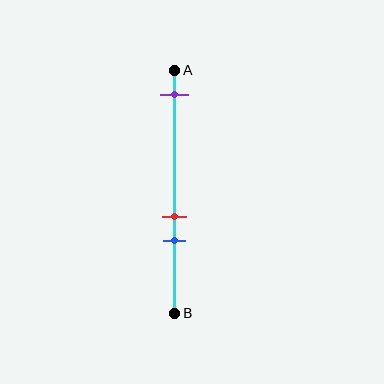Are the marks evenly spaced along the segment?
No, the marks are not evenly spaced.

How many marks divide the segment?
There are 3 marks dividing the segment.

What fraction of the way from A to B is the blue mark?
The blue mark is approximately 70% (0.7) of the way from A to B.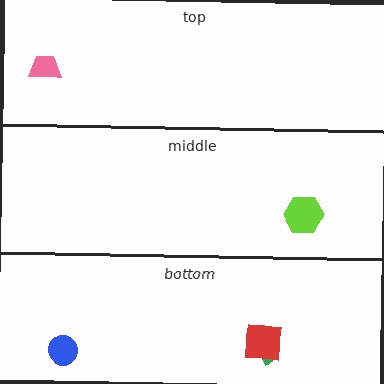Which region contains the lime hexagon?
The middle region.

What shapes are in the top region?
The pink trapezoid.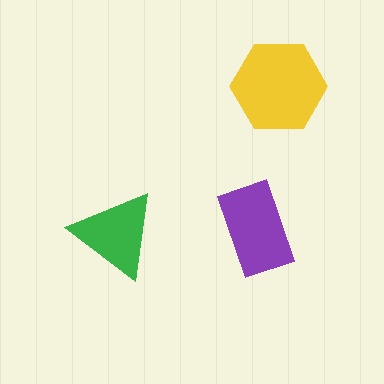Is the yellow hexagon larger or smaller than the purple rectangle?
Larger.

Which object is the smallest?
The green triangle.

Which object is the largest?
The yellow hexagon.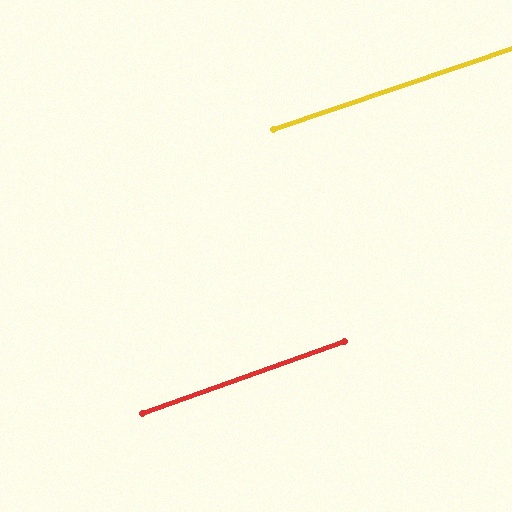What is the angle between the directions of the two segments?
Approximately 1 degree.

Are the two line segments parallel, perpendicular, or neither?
Parallel — their directions differ by only 1.0°.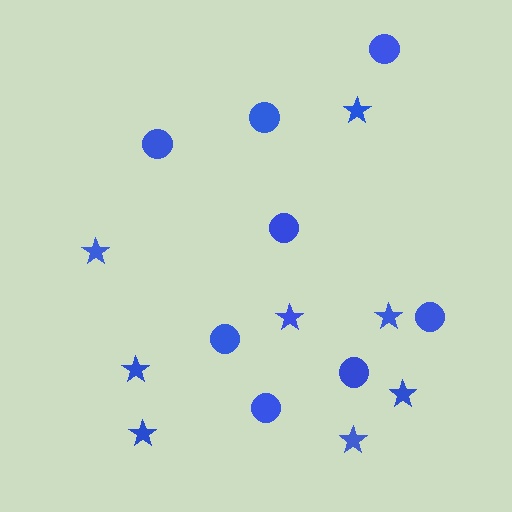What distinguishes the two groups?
There are 2 groups: one group of circles (8) and one group of stars (8).